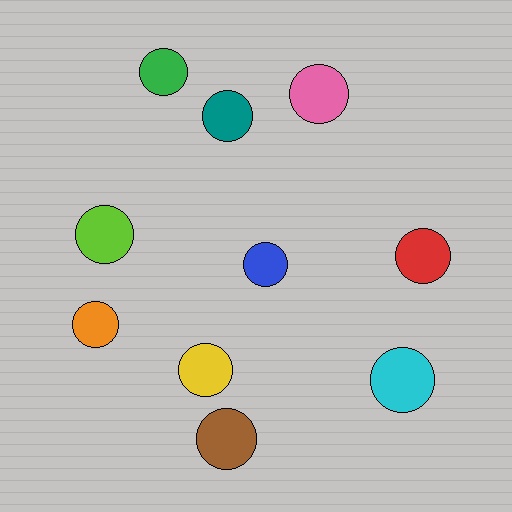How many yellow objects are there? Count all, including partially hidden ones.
There is 1 yellow object.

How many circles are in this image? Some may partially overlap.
There are 10 circles.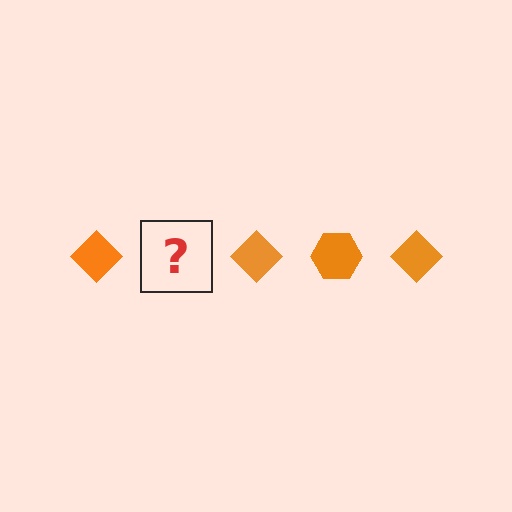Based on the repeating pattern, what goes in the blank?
The blank should be an orange hexagon.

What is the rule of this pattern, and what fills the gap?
The rule is that the pattern cycles through diamond, hexagon shapes in orange. The gap should be filled with an orange hexagon.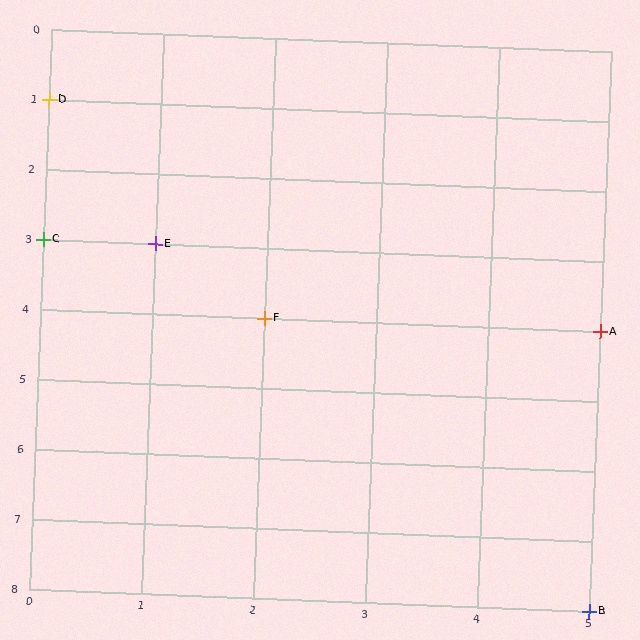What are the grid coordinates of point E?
Point E is at grid coordinates (1, 3).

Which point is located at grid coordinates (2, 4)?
Point F is at (2, 4).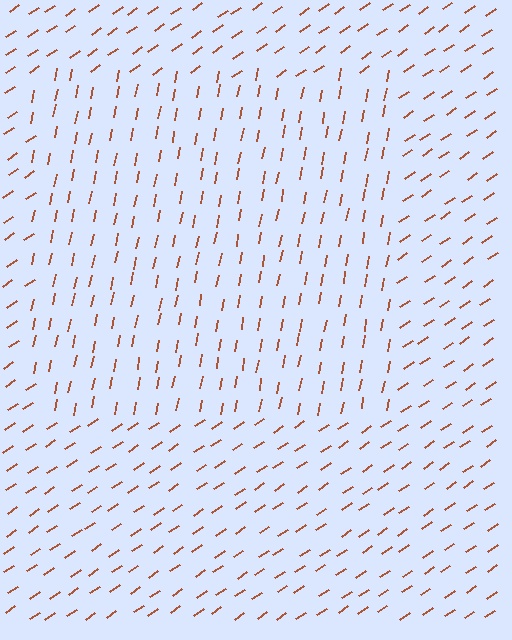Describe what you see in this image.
The image is filled with small brown line segments. A rectangle region in the image has lines oriented differently from the surrounding lines, creating a visible texture boundary.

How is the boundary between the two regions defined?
The boundary is defined purely by a change in line orientation (approximately 45 degrees difference). All lines are the same color and thickness.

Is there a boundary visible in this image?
Yes, there is a texture boundary formed by a change in line orientation.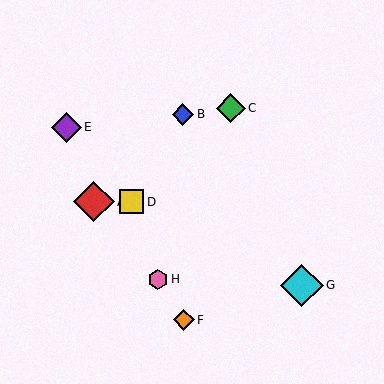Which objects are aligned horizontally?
Objects A, D are aligned horizontally.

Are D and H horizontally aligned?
No, D is at y≈202 and H is at y≈279.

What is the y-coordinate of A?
Object A is at y≈202.